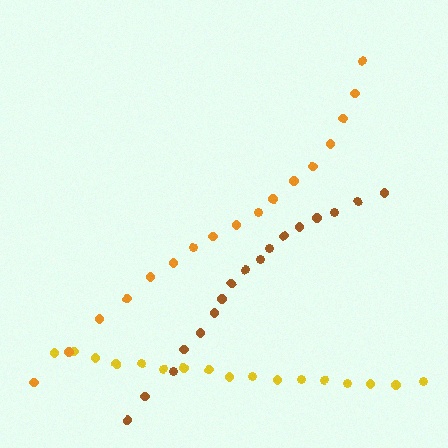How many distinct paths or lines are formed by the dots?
There are 3 distinct paths.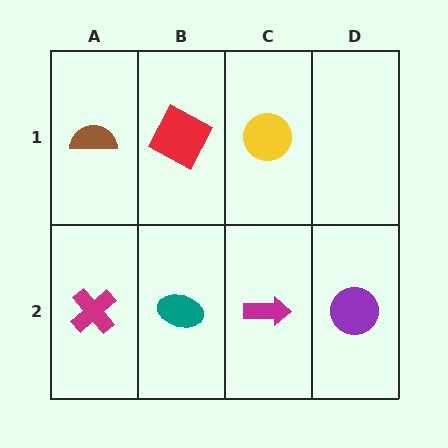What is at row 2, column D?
A purple circle.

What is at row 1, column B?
A red square.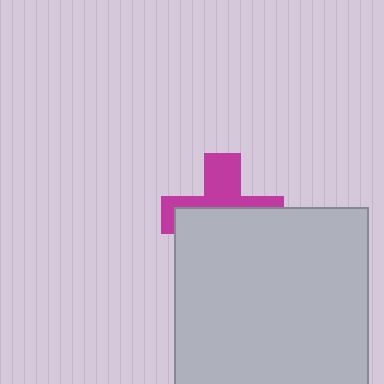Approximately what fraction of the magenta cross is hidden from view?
Roughly 57% of the magenta cross is hidden behind the light gray square.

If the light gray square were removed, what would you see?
You would see the complete magenta cross.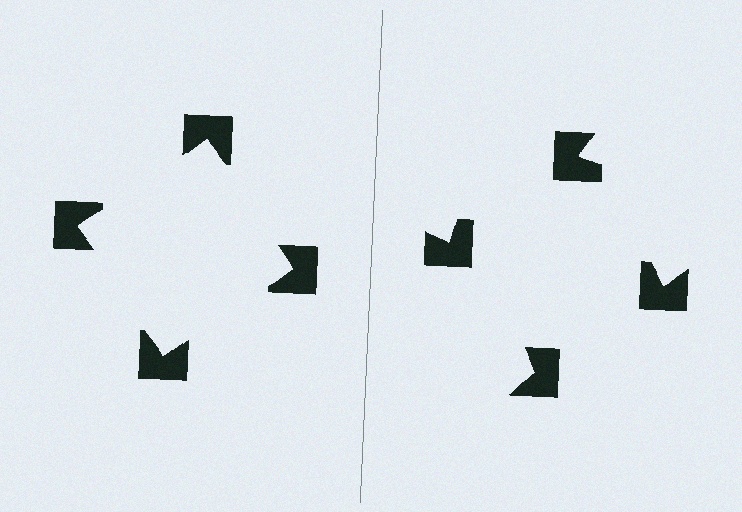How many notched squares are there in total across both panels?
8 — 4 on each side.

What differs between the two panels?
The notched squares are positioned identically on both sides; only the wedge orientations differ. On the left they align to a square; on the right they are misaligned.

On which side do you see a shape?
An illusory square appears on the left side. On the right side the wedge cuts are rotated, so no coherent shape forms.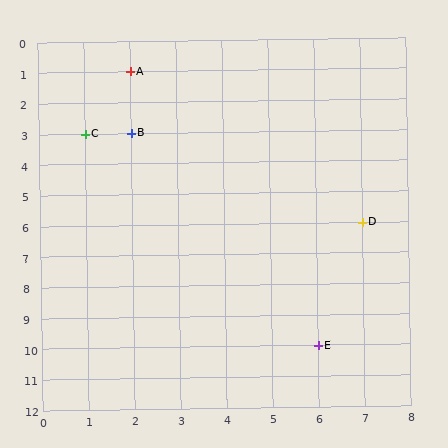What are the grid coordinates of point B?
Point B is at grid coordinates (2, 3).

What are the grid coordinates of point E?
Point E is at grid coordinates (6, 10).